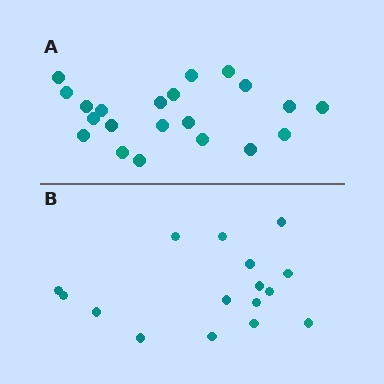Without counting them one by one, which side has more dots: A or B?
Region A (the top region) has more dots.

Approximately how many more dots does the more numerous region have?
Region A has about 5 more dots than region B.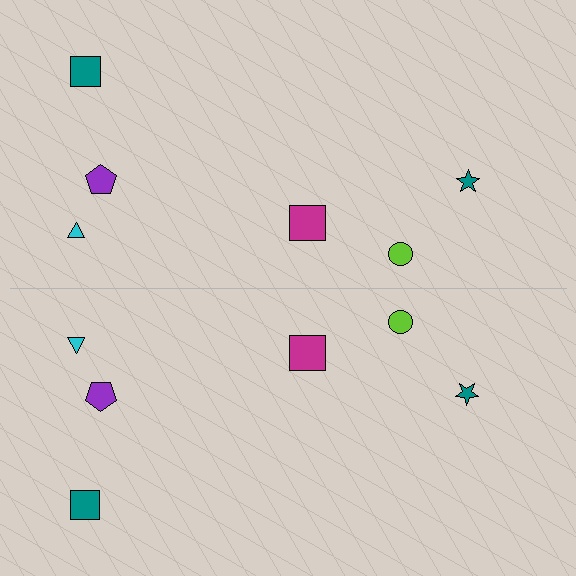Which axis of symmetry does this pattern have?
The pattern has a horizontal axis of symmetry running through the center of the image.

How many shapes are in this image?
There are 12 shapes in this image.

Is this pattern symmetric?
Yes, this pattern has bilateral (reflection) symmetry.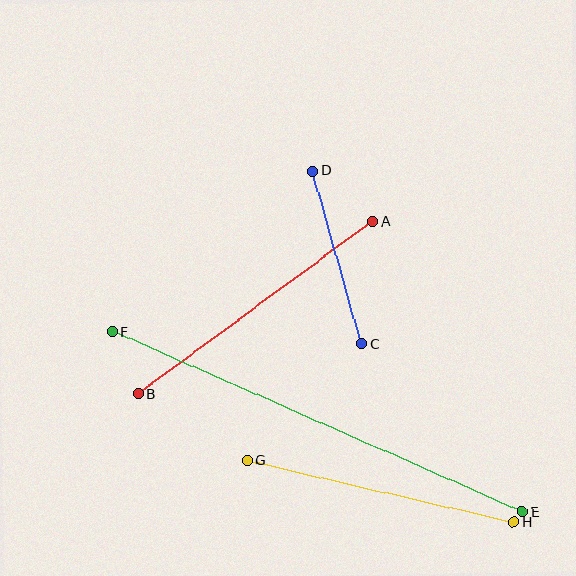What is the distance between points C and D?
The distance is approximately 179 pixels.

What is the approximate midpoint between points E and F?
The midpoint is at approximately (317, 422) pixels.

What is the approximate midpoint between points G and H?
The midpoint is at approximately (380, 491) pixels.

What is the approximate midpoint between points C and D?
The midpoint is at approximately (337, 257) pixels.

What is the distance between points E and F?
The distance is approximately 448 pixels.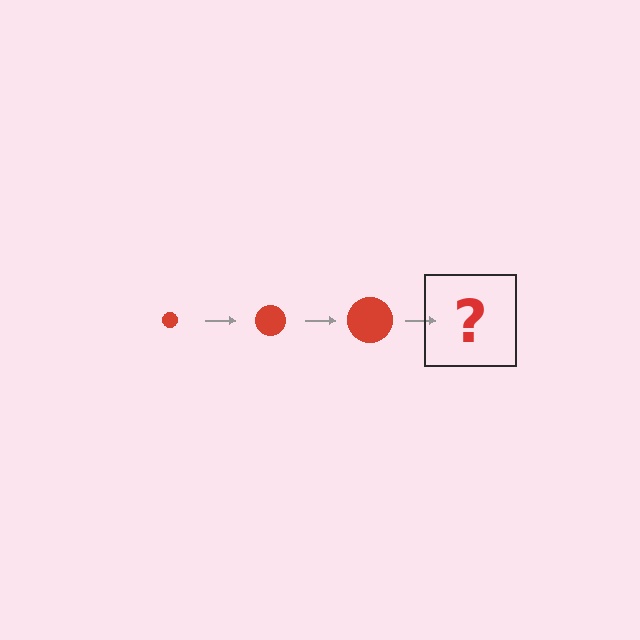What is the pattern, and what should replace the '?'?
The pattern is that the circle gets progressively larger each step. The '?' should be a red circle, larger than the previous one.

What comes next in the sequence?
The next element should be a red circle, larger than the previous one.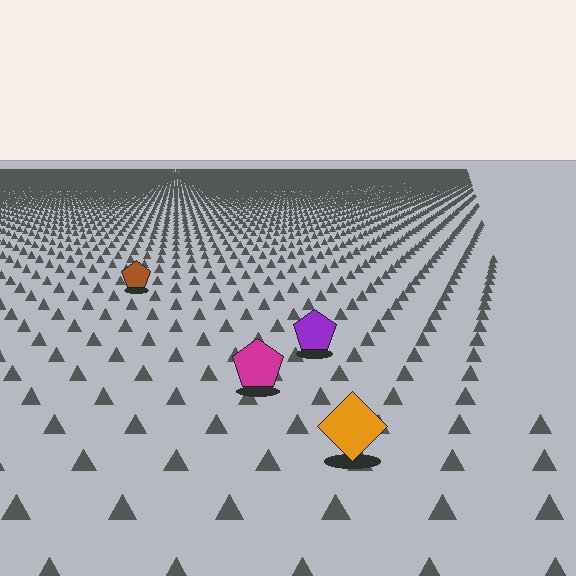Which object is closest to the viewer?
The orange diamond is closest. The texture marks near it are larger and more spread out.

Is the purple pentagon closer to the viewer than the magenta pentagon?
No. The magenta pentagon is closer — you can tell from the texture gradient: the ground texture is coarser near it.